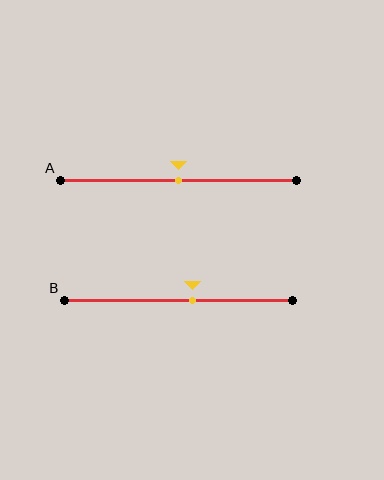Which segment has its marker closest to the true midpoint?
Segment A has its marker closest to the true midpoint.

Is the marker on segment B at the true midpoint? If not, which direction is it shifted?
No, the marker on segment B is shifted to the right by about 6% of the segment length.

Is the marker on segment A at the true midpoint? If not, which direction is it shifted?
Yes, the marker on segment A is at the true midpoint.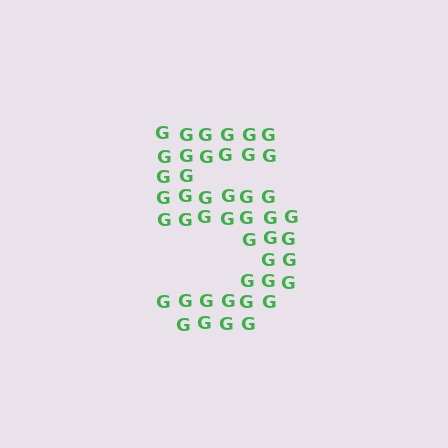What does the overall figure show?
The overall figure shows the digit 5.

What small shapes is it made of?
It is made of small letter G's.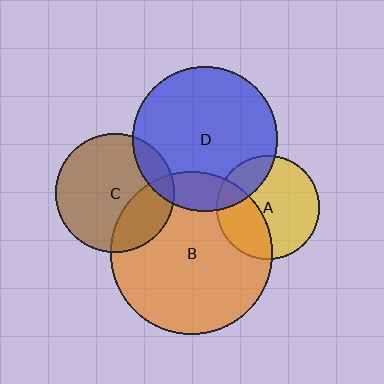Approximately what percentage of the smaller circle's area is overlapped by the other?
Approximately 20%.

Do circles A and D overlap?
Yes.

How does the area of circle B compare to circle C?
Approximately 1.9 times.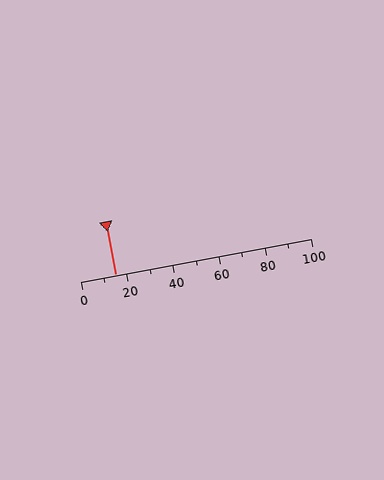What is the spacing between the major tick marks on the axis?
The major ticks are spaced 20 apart.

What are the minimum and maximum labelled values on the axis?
The axis runs from 0 to 100.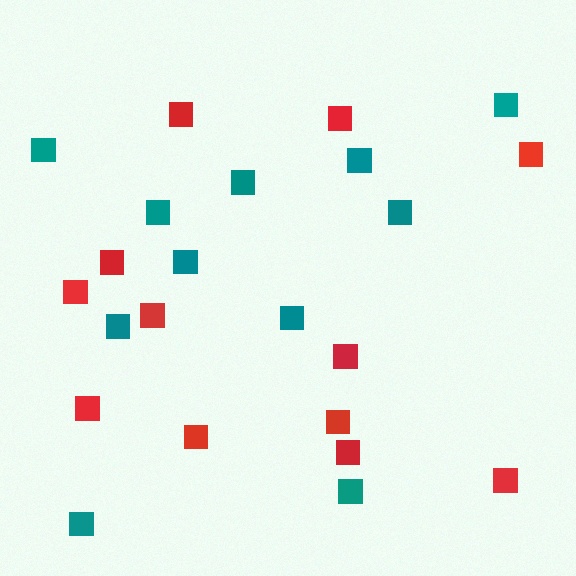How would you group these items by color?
There are 2 groups: one group of teal squares (11) and one group of red squares (12).